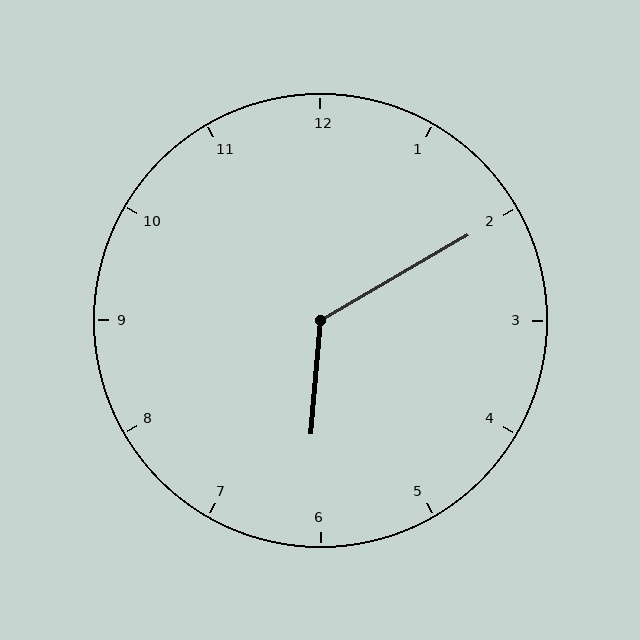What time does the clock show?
6:10.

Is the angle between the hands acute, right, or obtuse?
It is obtuse.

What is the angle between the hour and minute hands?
Approximately 125 degrees.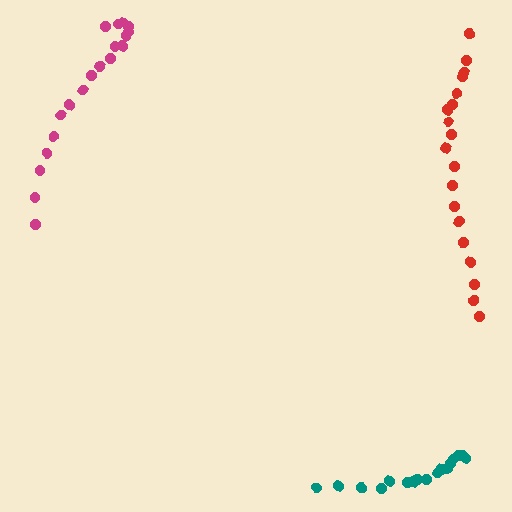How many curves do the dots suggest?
There are 3 distinct paths.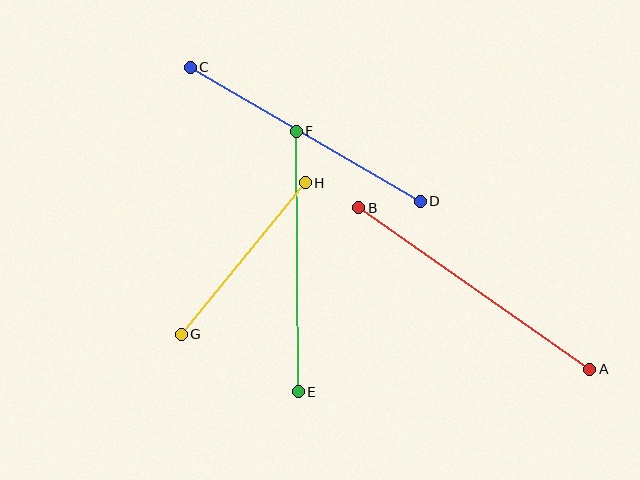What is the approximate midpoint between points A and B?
The midpoint is at approximately (474, 289) pixels.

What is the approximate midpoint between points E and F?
The midpoint is at approximately (297, 262) pixels.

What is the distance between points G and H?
The distance is approximately 196 pixels.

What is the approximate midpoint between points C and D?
The midpoint is at approximately (305, 134) pixels.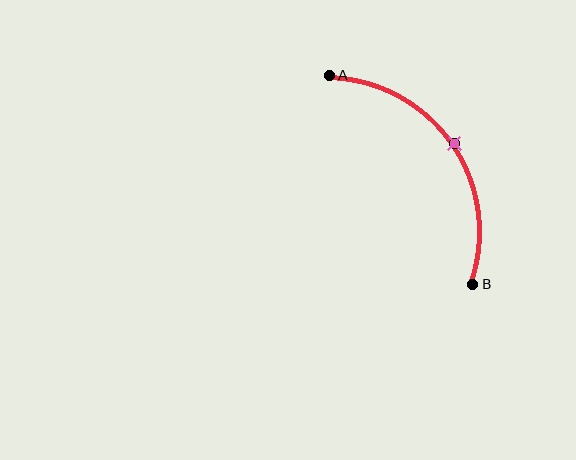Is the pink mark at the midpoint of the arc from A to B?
Yes. The pink mark lies on the arc at equal arc-length from both A and B — it is the arc midpoint.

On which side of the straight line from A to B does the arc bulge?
The arc bulges above and to the right of the straight line connecting A and B.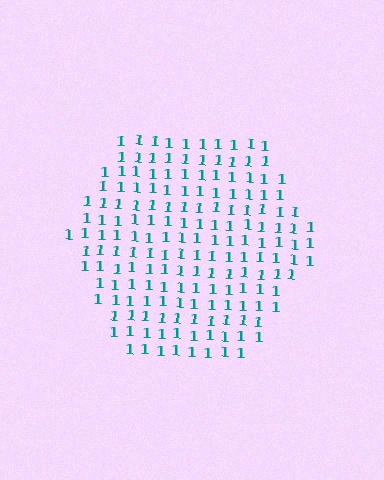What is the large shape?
The large shape is a hexagon.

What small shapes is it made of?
It is made of small digit 1's.